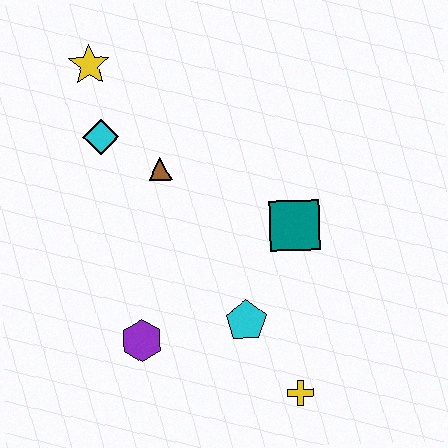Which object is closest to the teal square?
The cyan pentagon is closest to the teal square.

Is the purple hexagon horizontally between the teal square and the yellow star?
Yes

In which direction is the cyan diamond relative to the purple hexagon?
The cyan diamond is above the purple hexagon.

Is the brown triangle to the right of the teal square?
No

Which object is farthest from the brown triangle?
The yellow cross is farthest from the brown triangle.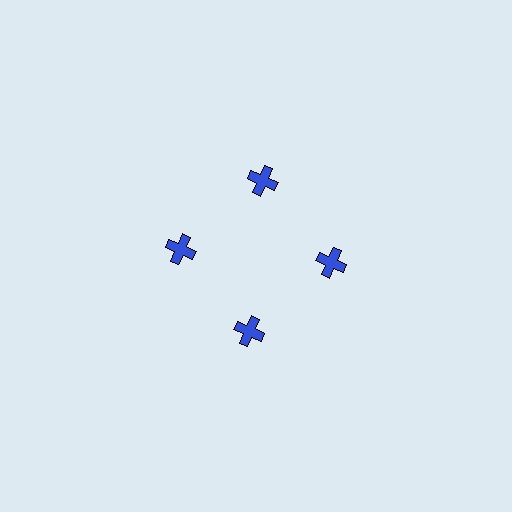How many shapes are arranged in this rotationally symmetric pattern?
There are 4 shapes, arranged in 4 groups of 1.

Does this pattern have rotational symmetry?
Yes, this pattern has 4-fold rotational symmetry. It looks the same after rotating 90 degrees around the center.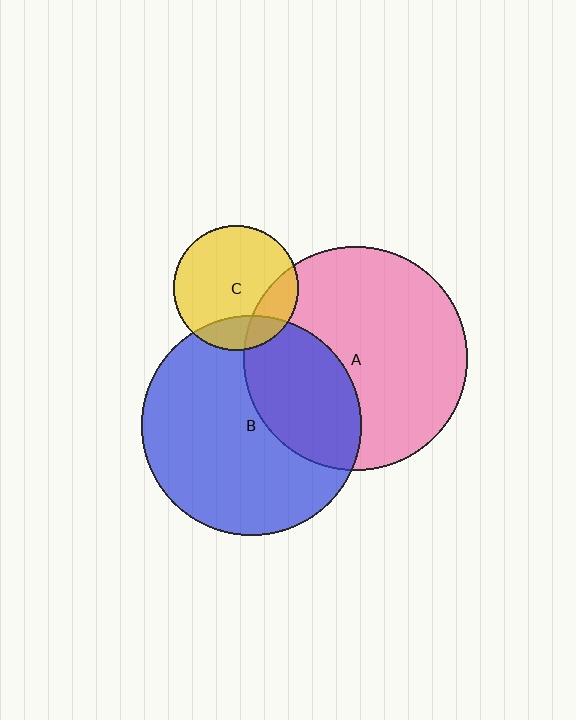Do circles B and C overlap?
Yes.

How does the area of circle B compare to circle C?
Approximately 3.1 times.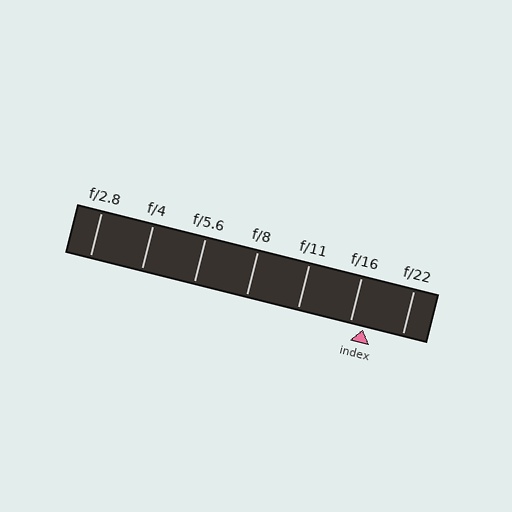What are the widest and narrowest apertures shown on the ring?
The widest aperture shown is f/2.8 and the narrowest is f/22.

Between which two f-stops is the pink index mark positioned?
The index mark is between f/16 and f/22.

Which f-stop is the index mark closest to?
The index mark is closest to f/16.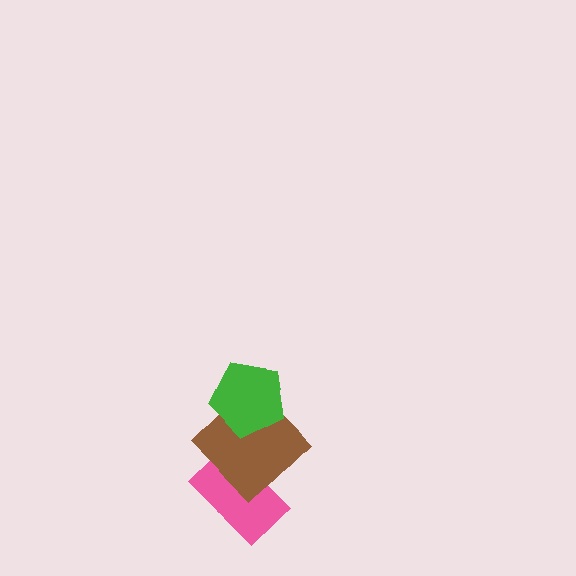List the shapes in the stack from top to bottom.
From top to bottom: the green pentagon, the brown diamond, the pink rectangle.